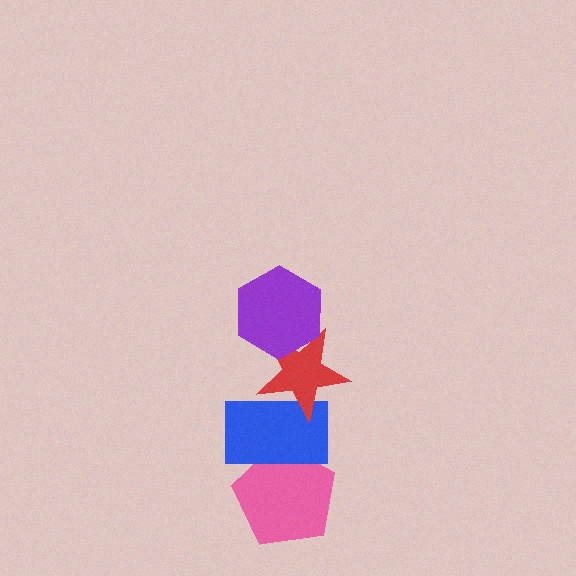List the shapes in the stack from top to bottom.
From top to bottom: the purple hexagon, the red star, the blue rectangle, the pink pentagon.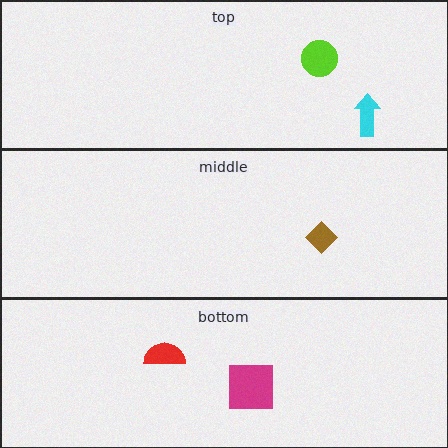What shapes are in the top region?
The cyan arrow, the lime circle.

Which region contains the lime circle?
The top region.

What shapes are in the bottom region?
The red semicircle, the magenta square.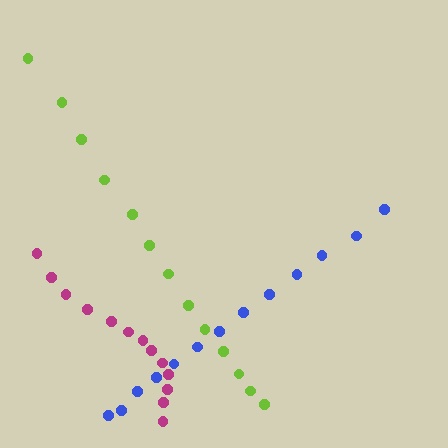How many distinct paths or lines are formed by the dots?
There are 3 distinct paths.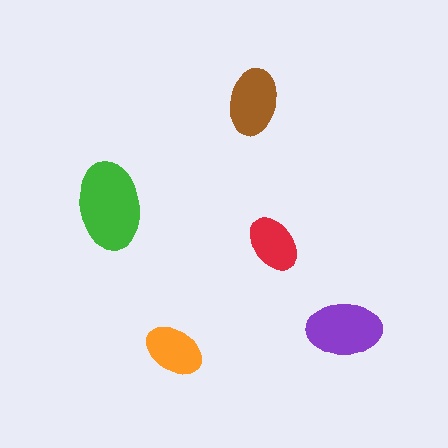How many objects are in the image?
There are 5 objects in the image.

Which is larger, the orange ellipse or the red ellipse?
The orange one.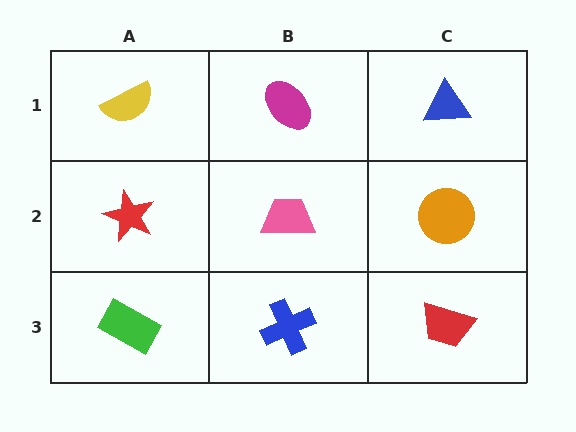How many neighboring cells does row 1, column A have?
2.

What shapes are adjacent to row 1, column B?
A pink trapezoid (row 2, column B), a yellow semicircle (row 1, column A), a blue triangle (row 1, column C).